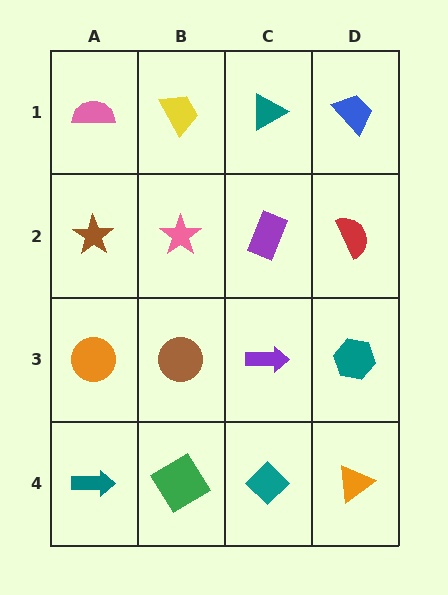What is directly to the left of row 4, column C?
A green diamond.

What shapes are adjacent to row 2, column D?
A blue trapezoid (row 1, column D), a teal hexagon (row 3, column D), a purple rectangle (row 2, column C).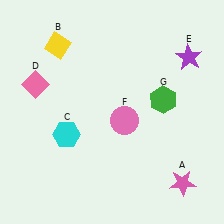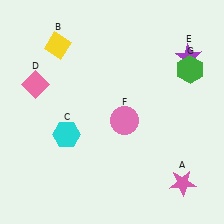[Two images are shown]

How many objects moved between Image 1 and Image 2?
1 object moved between the two images.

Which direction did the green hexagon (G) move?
The green hexagon (G) moved up.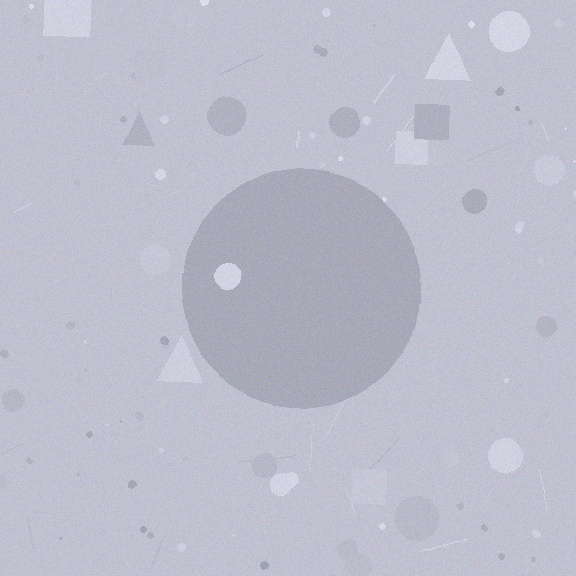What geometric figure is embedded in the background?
A circle is embedded in the background.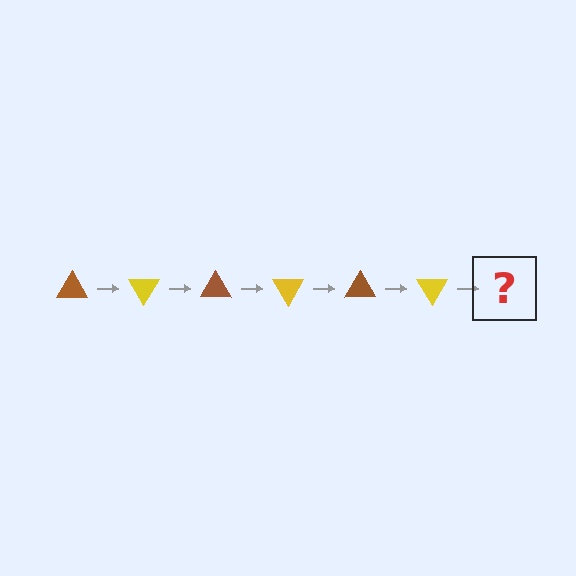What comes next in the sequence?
The next element should be a brown triangle, rotated 360 degrees from the start.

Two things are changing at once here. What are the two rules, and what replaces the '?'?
The two rules are that it rotates 60 degrees each step and the color cycles through brown and yellow. The '?' should be a brown triangle, rotated 360 degrees from the start.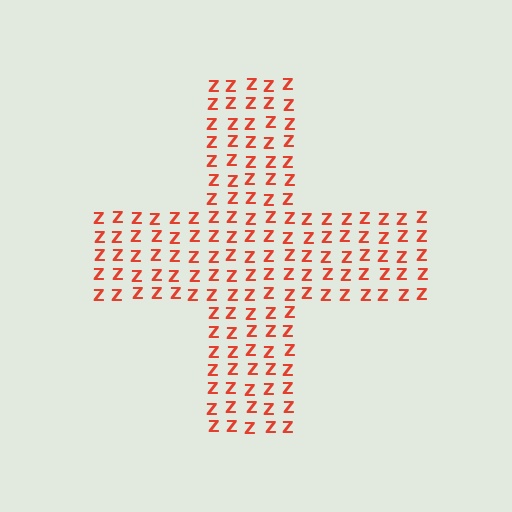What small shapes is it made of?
It is made of small letter Z's.